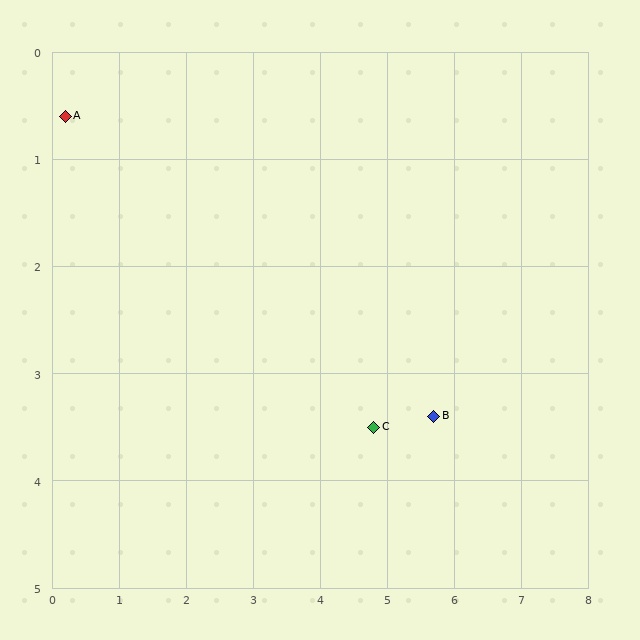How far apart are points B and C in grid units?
Points B and C are about 0.9 grid units apart.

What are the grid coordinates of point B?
Point B is at approximately (5.7, 3.4).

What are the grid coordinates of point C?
Point C is at approximately (4.8, 3.5).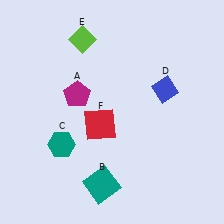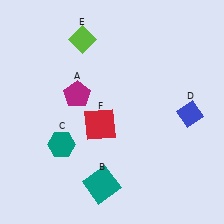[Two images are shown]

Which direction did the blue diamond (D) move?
The blue diamond (D) moved right.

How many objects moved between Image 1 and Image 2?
1 object moved between the two images.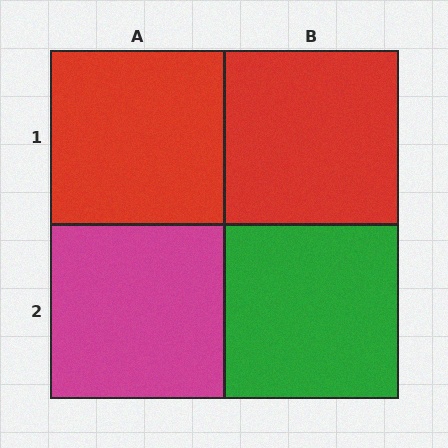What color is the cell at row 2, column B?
Green.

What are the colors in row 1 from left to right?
Red, red.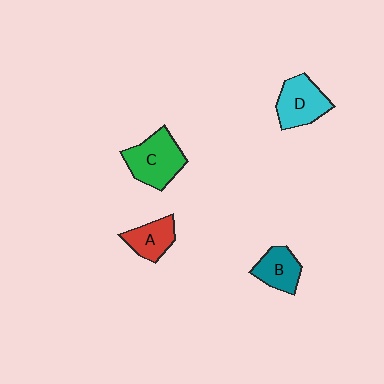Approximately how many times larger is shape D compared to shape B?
Approximately 1.3 times.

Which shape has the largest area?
Shape C (green).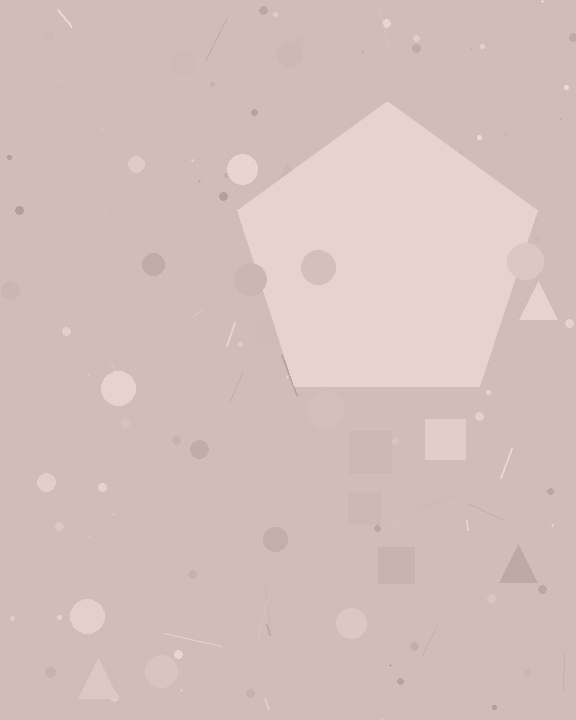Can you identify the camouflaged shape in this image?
The camouflaged shape is a pentagon.